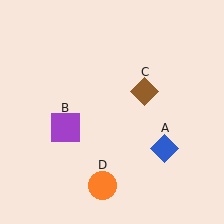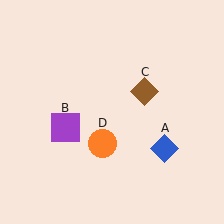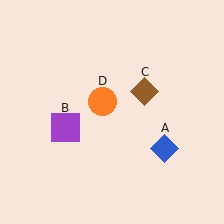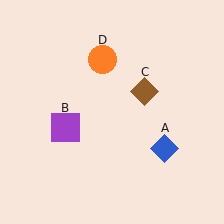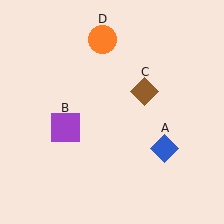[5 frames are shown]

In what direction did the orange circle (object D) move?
The orange circle (object D) moved up.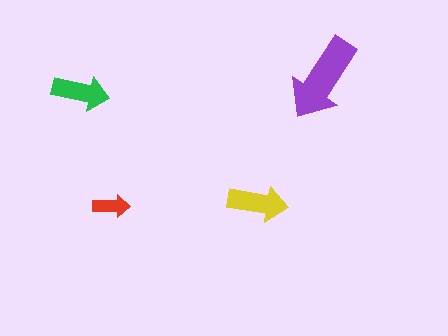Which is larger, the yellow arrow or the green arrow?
The yellow one.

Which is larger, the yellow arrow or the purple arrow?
The purple one.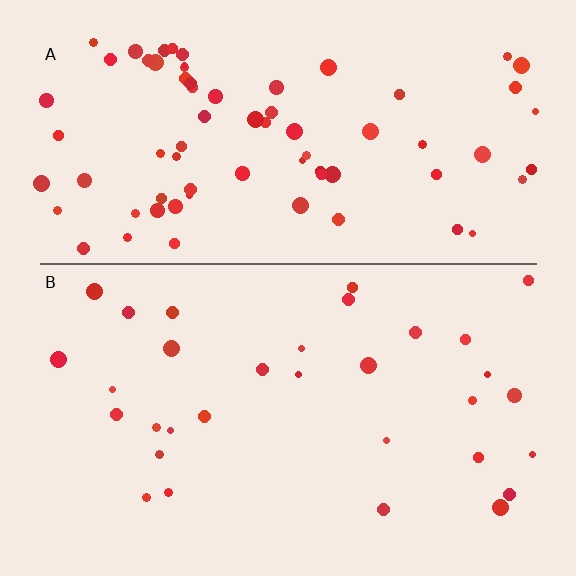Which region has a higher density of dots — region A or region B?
A (the top).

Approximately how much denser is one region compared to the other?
Approximately 2.3× — region A over region B.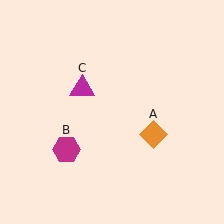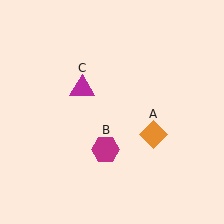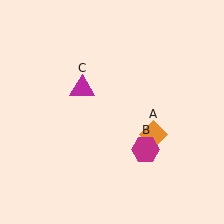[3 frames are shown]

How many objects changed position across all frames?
1 object changed position: magenta hexagon (object B).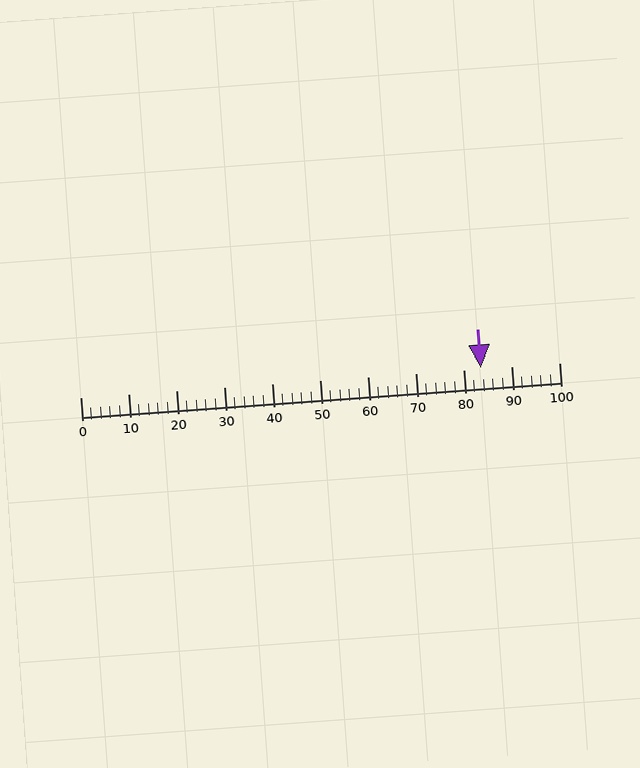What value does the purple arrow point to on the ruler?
The purple arrow points to approximately 84.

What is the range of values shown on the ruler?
The ruler shows values from 0 to 100.